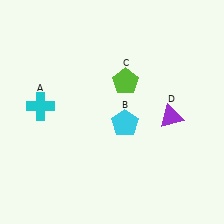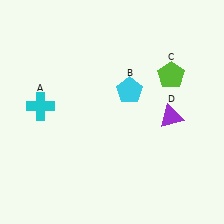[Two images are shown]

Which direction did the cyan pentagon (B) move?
The cyan pentagon (B) moved up.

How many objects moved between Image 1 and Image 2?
2 objects moved between the two images.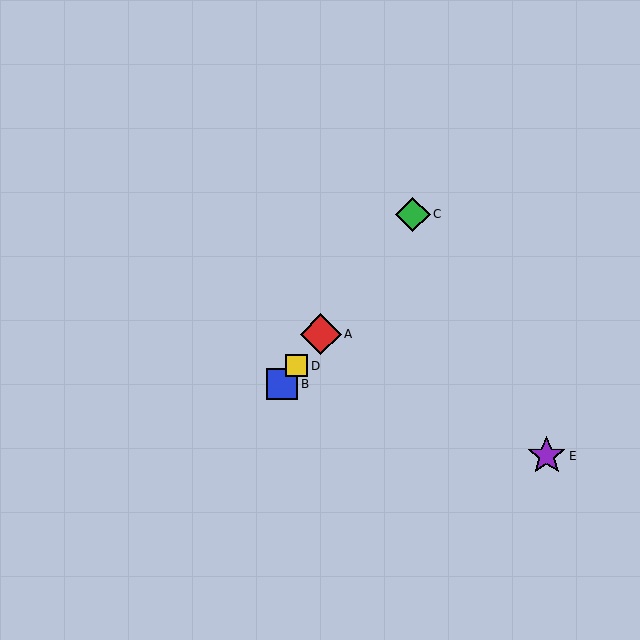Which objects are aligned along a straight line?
Objects A, B, C, D are aligned along a straight line.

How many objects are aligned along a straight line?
4 objects (A, B, C, D) are aligned along a straight line.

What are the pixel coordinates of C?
Object C is at (413, 214).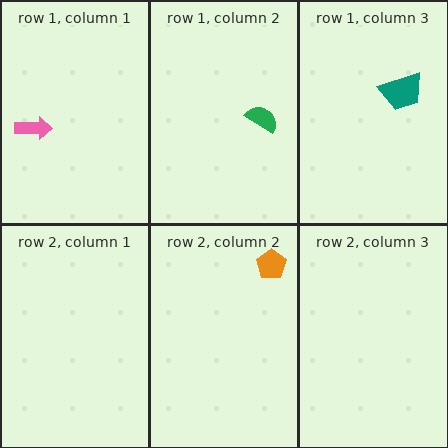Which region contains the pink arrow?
The row 1, column 1 region.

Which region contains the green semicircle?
The row 1, column 2 region.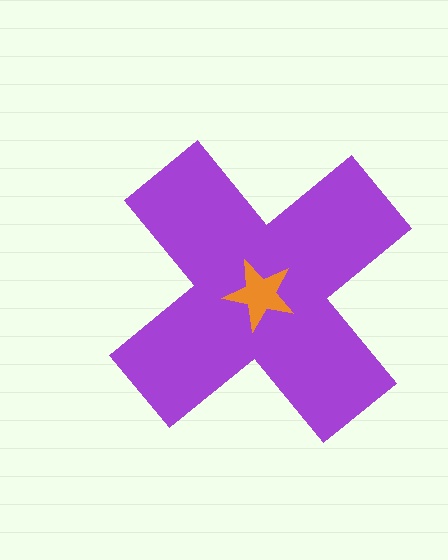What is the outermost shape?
The purple cross.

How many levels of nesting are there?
2.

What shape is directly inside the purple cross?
The orange star.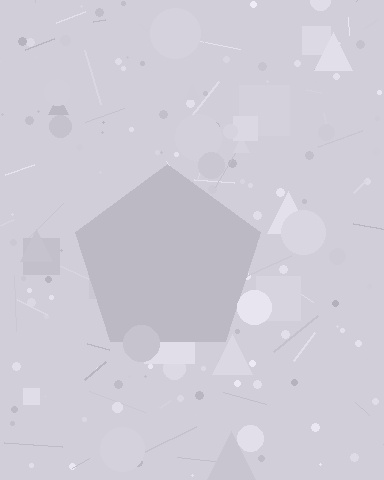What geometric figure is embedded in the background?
A pentagon is embedded in the background.